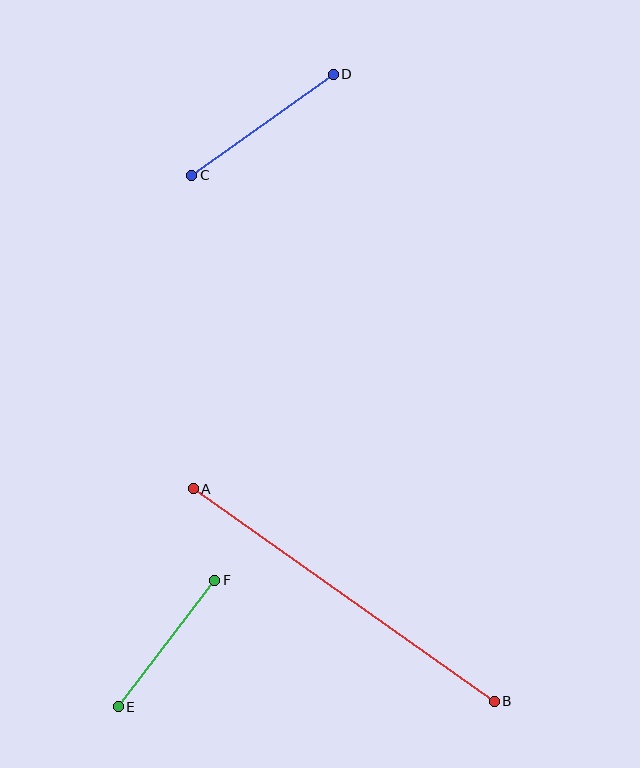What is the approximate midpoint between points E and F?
The midpoint is at approximately (166, 643) pixels.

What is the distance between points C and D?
The distance is approximately 174 pixels.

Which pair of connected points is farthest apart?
Points A and B are farthest apart.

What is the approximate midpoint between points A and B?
The midpoint is at approximately (344, 595) pixels.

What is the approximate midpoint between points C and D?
The midpoint is at approximately (263, 125) pixels.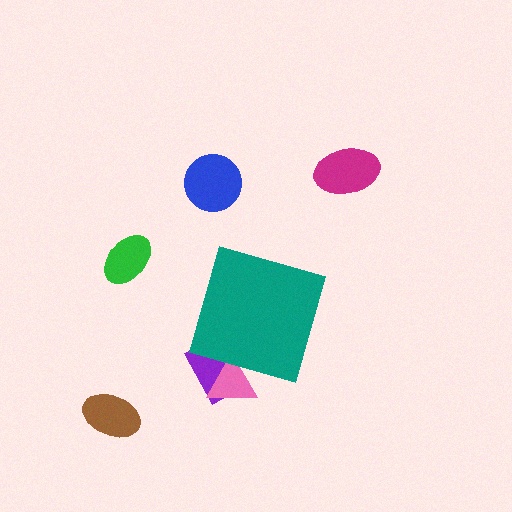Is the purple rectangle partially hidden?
Yes, the purple rectangle is partially hidden behind the teal diamond.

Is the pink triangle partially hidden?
Yes, the pink triangle is partially hidden behind the teal diamond.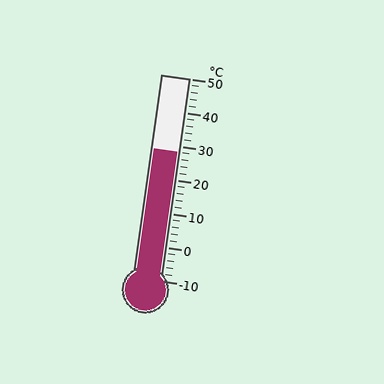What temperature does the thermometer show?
The thermometer shows approximately 28°C.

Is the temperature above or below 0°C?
The temperature is above 0°C.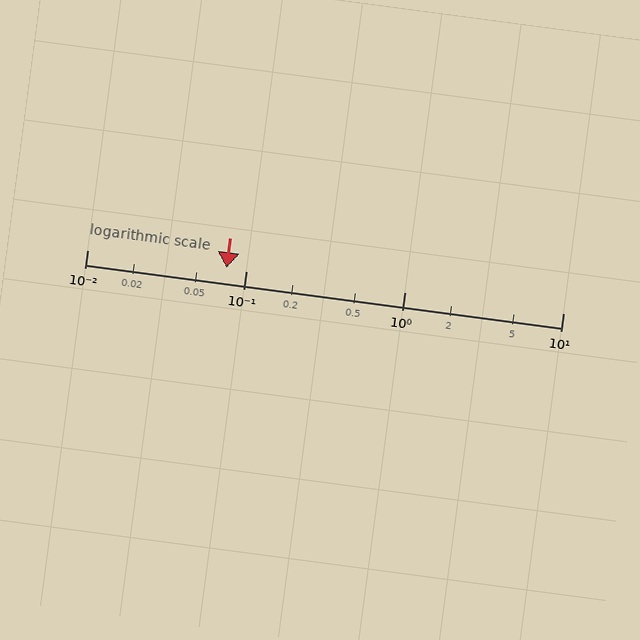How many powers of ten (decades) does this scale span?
The scale spans 3 decades, from 0.01 to 10.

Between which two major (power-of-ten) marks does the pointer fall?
The pointer is between 0.01 and 0.1.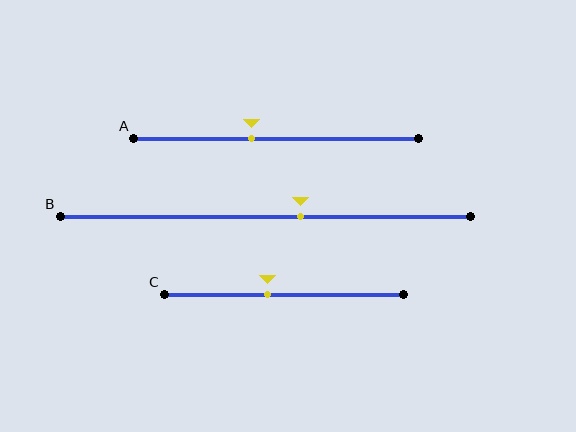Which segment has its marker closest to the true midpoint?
Segment C has its marker closest to the true midpoint.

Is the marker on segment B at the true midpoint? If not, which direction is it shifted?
No, the marker on segment B is shifted to the right by about 8% of the segment length.